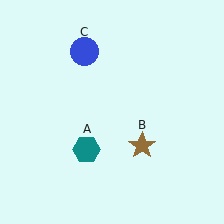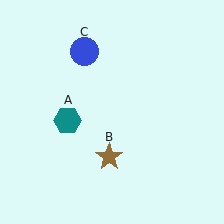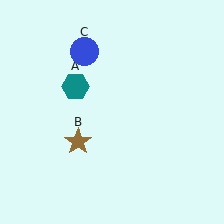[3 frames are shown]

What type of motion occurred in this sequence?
The teal hexagon (object A), brown star (object B) rotated clockwise around the center of the scene.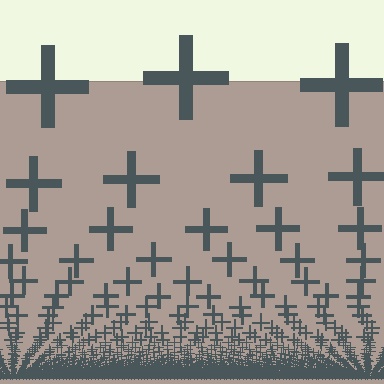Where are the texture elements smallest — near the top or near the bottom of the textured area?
Near the bottom.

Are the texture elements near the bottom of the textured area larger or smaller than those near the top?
Smaller. The gradient is inverted — elements near the bottom are smaller and denser.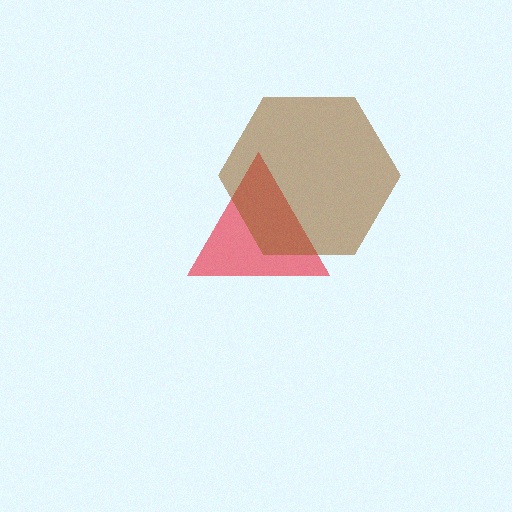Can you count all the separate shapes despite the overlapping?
Yes, there are 2 separate shapes.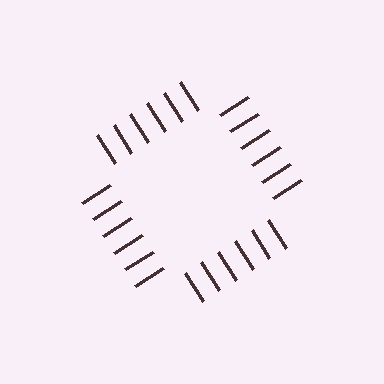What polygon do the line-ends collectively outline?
An illusory square — the line segments terminate on its edges but no continuous stroke is drawn.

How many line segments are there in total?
24 — 6 along each of the 4 edges.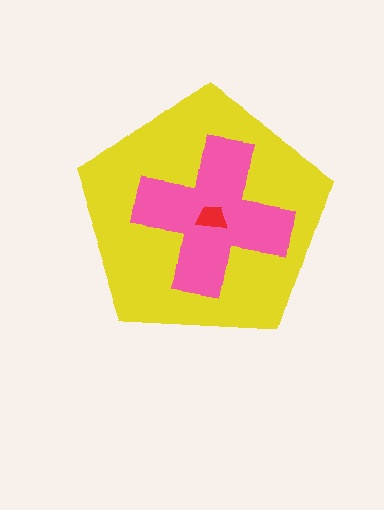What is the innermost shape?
The red trapezoid.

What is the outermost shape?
The yellow pentagon.